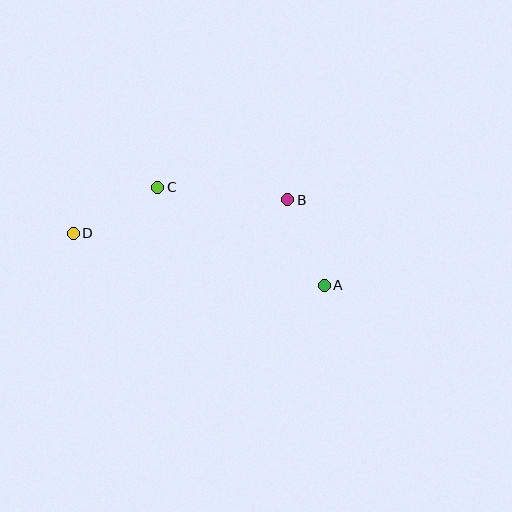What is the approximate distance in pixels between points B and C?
The distance between B and C is approximately 130 pixels.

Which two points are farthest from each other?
Points A and D are farthest from each other.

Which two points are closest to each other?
Points A and B are closest to each other.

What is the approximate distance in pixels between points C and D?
The distance between C and D is approximately 97 pixels.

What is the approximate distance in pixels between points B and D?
The distance between B and D is approximately 217 pixels.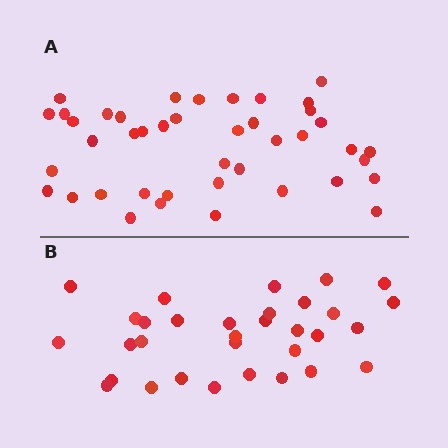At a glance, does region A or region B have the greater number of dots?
Region A (the top region) has more dots.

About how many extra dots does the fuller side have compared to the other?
Region A has roughly 10 or so more dots than region B.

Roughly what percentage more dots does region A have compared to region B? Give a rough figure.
About 30% more.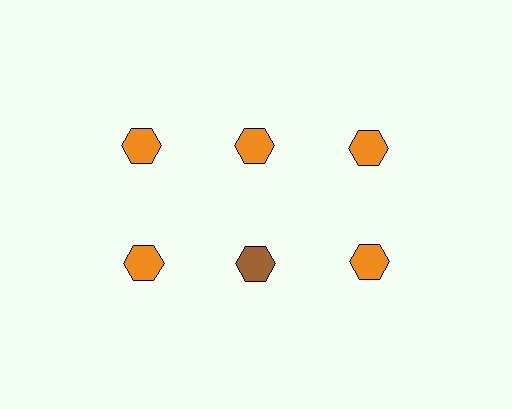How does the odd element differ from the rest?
It has a different color: brown instead of orange.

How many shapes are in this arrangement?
There are 6 shapes arranged in a grid pattern.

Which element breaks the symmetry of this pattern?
The brown hexagon in the second row, second from left column breaks the symmetry. All other shapes are orange hexagons.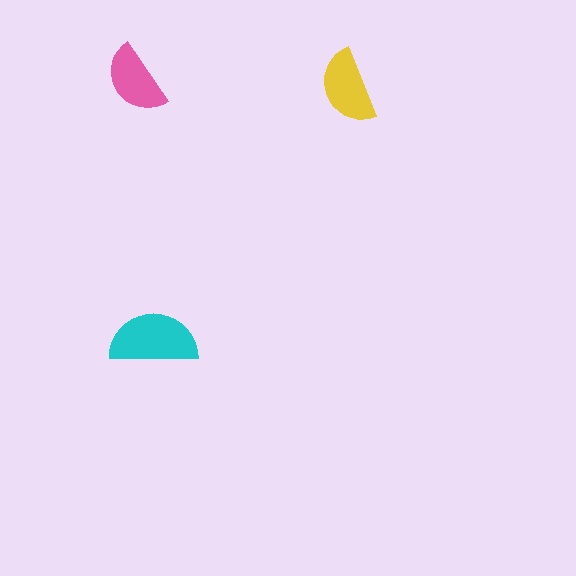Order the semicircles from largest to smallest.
the cyan one, the yellow one, the pink one.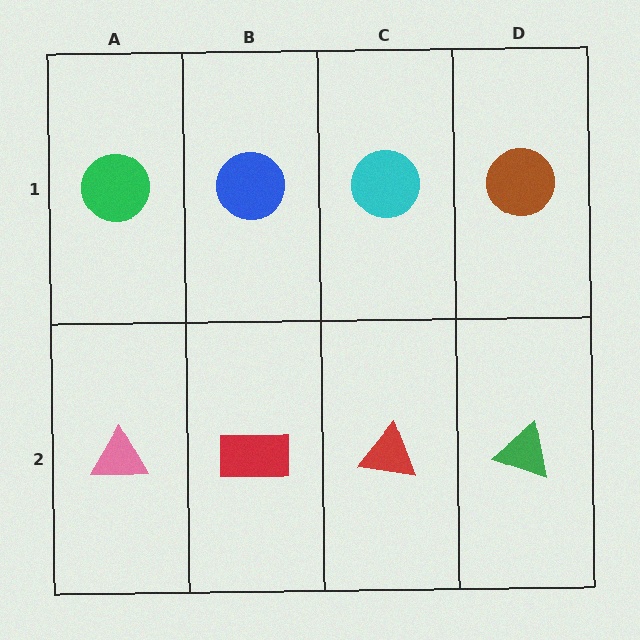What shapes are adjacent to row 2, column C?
A cyan circle (row 1, column C), a red rectangle (row 2, column B), a green triangle (row 2, column D).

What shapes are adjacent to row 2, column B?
A blue circle (row 1, column B), a pink triangle (row 2, column A), a red triangle (row 2, column C).